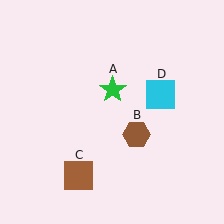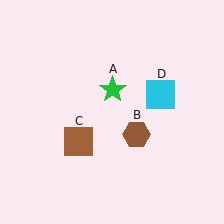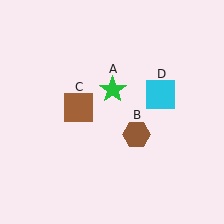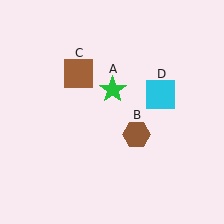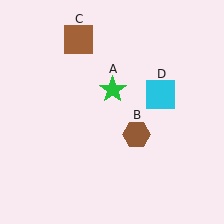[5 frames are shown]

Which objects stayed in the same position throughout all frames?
Green star (object A) and brown hexagon (object B) and cyan square (object D) remained stationary.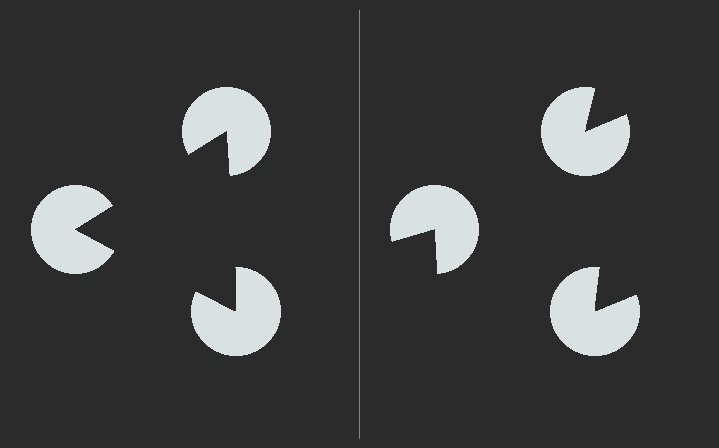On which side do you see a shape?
An illusory triangle appears on the left side. On the right side the wedge cuts are rotated, so no coherent shape forms.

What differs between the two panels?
The pac-man discs are positioned identically on both sides; only the wedge orientations differ. On the left they align to a triangle; on the right they are misaligned.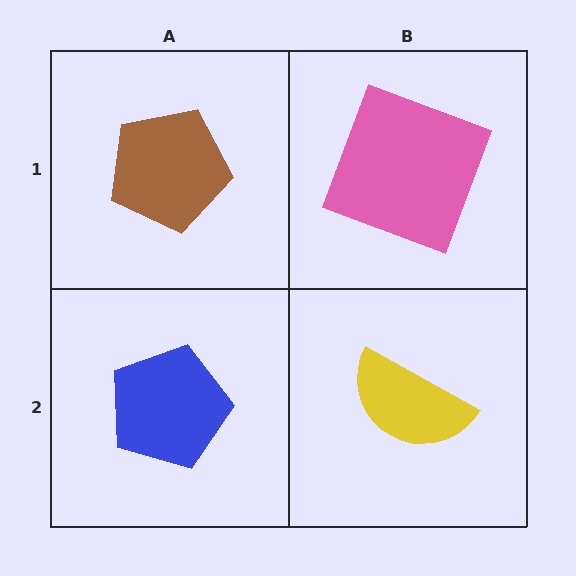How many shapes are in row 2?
2 shapes.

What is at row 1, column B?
A pink square.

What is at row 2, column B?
A yellow semicircle.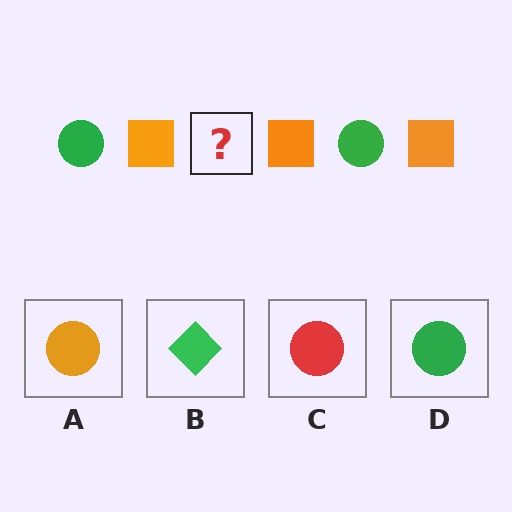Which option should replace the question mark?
Option D.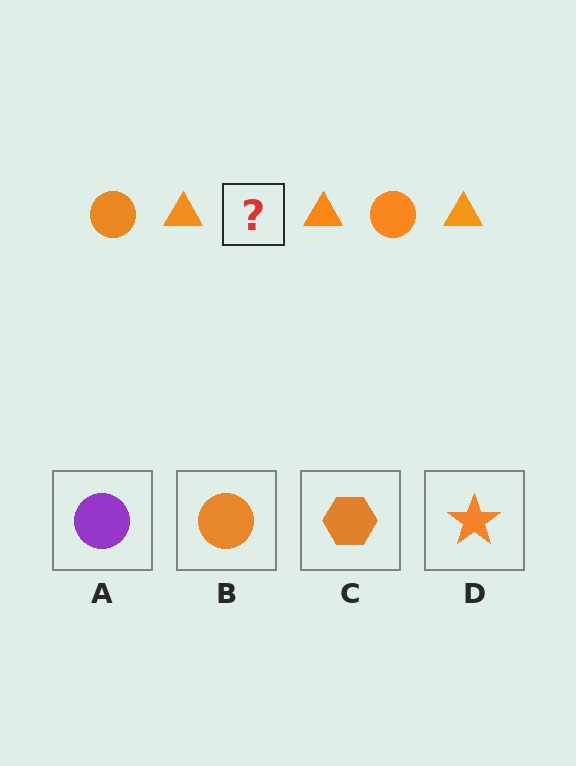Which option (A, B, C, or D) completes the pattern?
B.